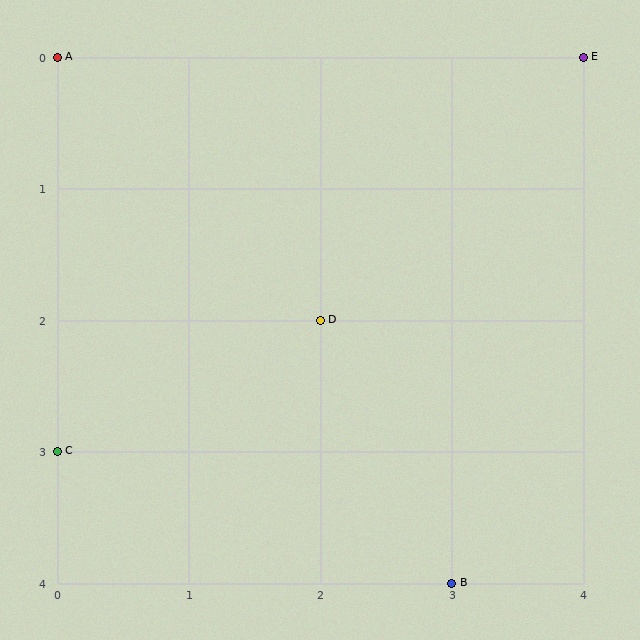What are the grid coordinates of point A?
Point A is at grid coordinates (0, 0).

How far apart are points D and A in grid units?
Points D and A are 2 columns and 2 rows apart (about 2.8 grid units diagonally).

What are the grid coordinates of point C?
Point C is at grid coordinates (0, 3).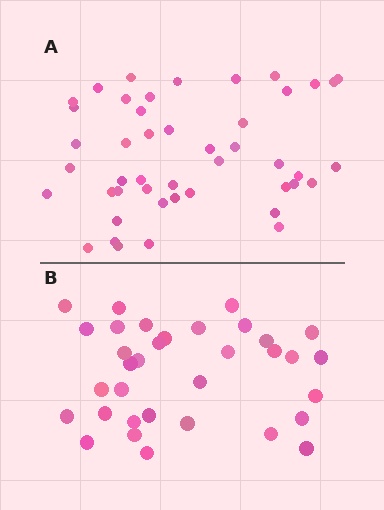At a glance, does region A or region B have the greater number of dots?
Region A (the top region) has more dots.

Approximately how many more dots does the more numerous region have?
Region A has roughly 12 or so more dots than region B.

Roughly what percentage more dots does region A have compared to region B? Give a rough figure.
About 35% more.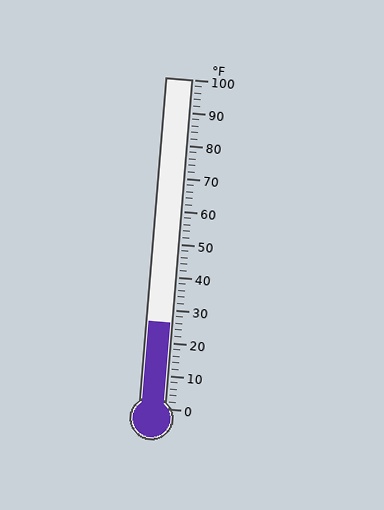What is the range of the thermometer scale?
The thermometer scale ranges from 0°F to 100°F.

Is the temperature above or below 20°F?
The temperature is above 20°F.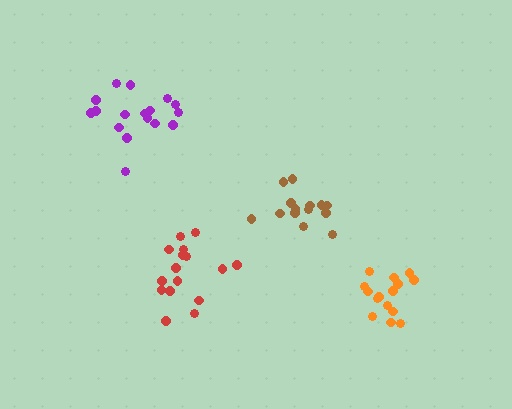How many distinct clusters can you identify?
There are 4 distinct clusters.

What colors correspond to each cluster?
The clusters are colored: red, purple, brown, orange.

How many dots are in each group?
Group 1: 16 dots, Group 2: 17 dots, Group 3: 14 dots, Group 4: 15 dots (62 total).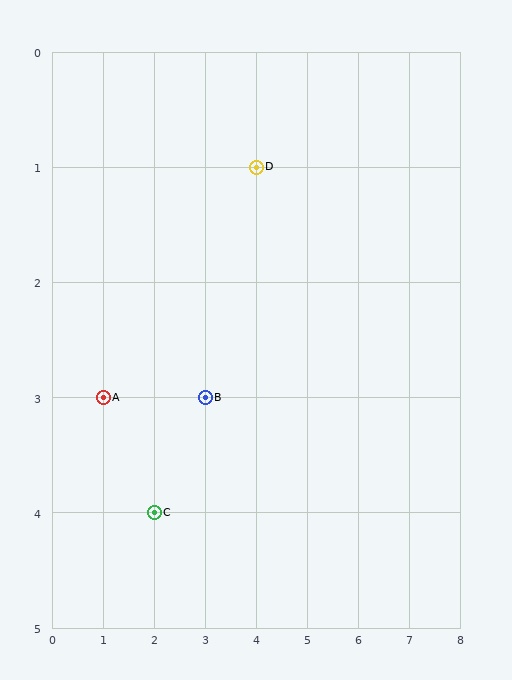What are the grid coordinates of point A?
Point A is at grid coordinates (1, 3).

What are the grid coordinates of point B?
Point B is at grid coordinates (3, 3).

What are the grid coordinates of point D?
Point D is at grid coordinates (4, 1).